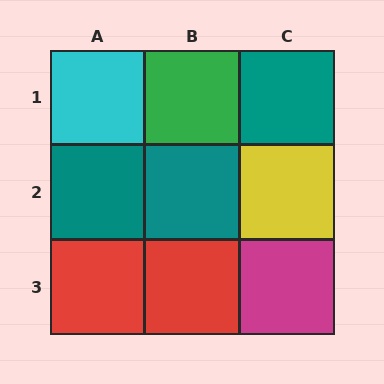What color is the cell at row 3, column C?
Magenta.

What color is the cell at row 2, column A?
Teal.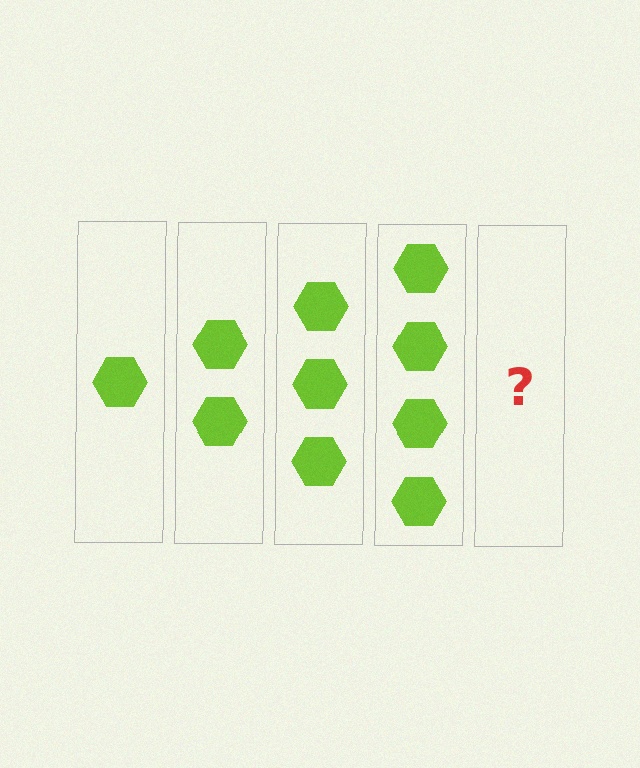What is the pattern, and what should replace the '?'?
The pattern is that each step adds one more hexagon. The '?' should be 5 hexagons.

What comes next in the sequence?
The next element should be 5 hexagons.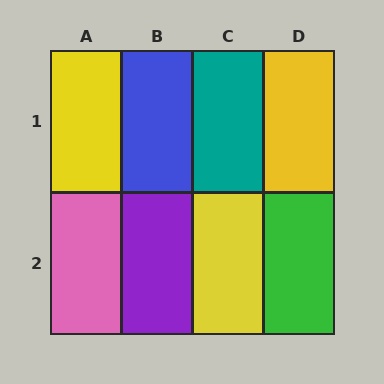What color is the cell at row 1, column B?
Blue.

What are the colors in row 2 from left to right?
Pink, purple, yellow, green.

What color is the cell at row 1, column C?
Teal.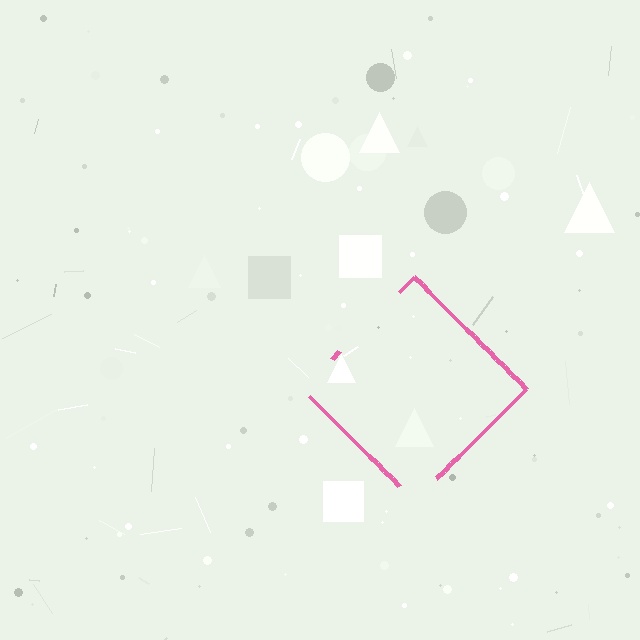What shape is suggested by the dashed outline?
The dashed outline suggests a diamond.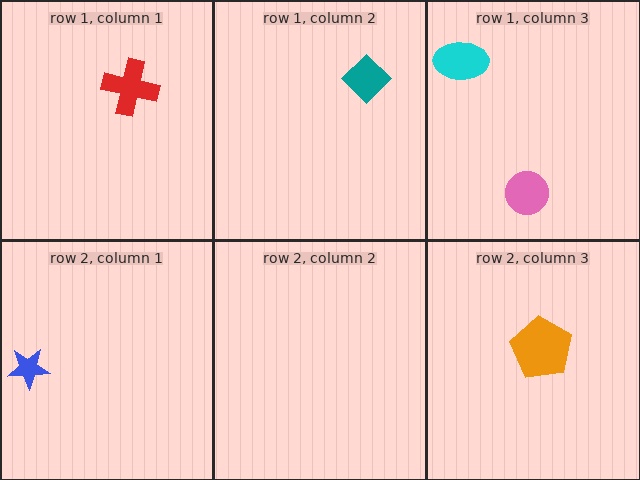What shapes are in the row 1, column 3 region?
The pink circle, the cyan ellipse.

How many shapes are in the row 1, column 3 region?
2.